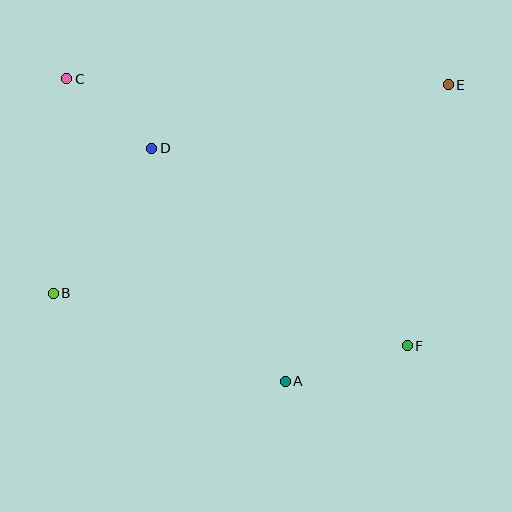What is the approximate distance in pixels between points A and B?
The distance between A and B is approximately 248 pixels.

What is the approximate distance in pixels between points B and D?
The distance between B and D is approximately 175 pixels.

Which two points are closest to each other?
Points C and D are closest to each other.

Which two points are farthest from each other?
Points B and E are farthest from each other.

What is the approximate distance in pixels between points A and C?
The distance between A and C is approximately 373 pixels.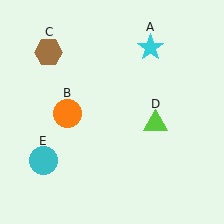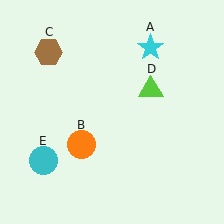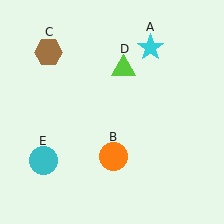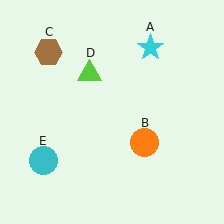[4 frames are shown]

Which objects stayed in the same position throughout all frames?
Cyan star (object A) and brown hexagon (object C) and cyan circle (object E) remained stationary.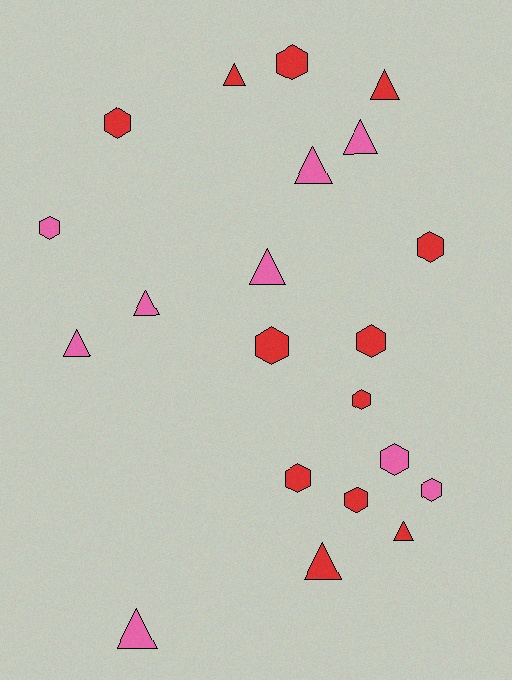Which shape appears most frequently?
Hexagon, with 11 objects.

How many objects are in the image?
There are 21 objects.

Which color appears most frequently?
Red, with 12 objects.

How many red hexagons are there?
There are 8 red hexagons.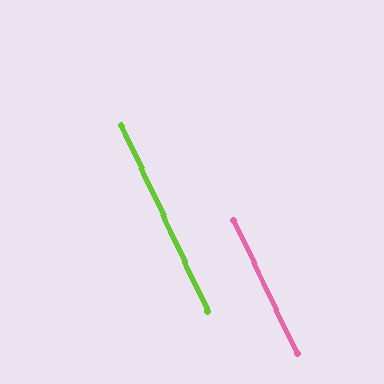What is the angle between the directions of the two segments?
Approximately 0 degrees.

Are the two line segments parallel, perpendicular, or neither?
Parallel — their directions differ by only 0.4°.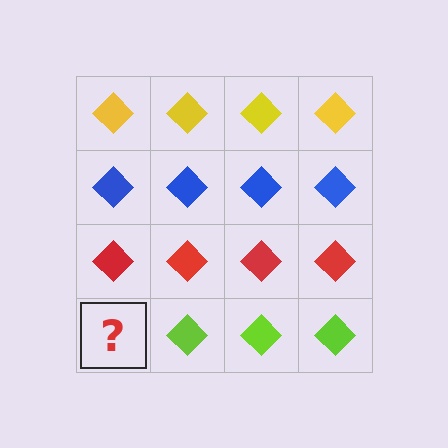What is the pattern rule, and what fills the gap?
The rule is that each row has a consistent color. The gap should be filled with a lime diamond.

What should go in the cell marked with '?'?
The missing cell should contain a lime diamond.